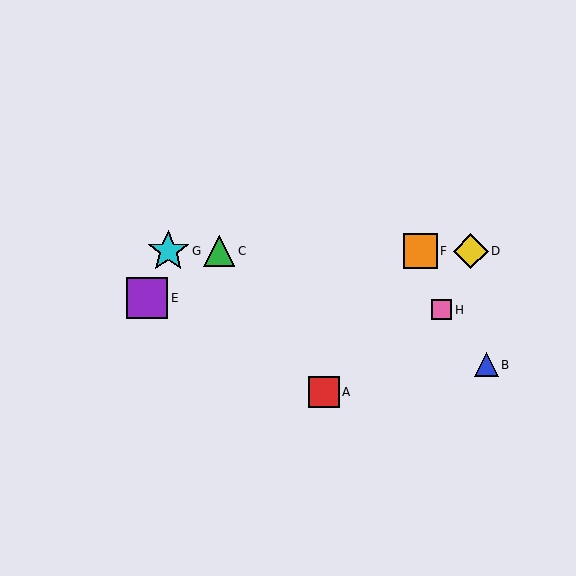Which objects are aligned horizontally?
Objects C, D, F, G are aligned horizontally.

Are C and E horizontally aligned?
No, C is at y≈251 and E is at y≈298.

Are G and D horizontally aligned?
Yes, both are at y≈251.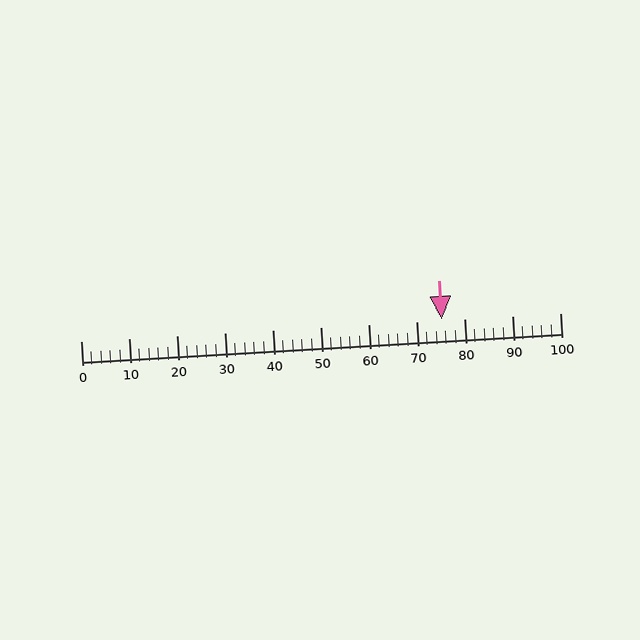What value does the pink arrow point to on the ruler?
The pink arrow points to approximately 75.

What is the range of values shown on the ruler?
The ruler shows values from 0 to 100.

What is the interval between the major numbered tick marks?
The major tick marks are spaced 10 units apart.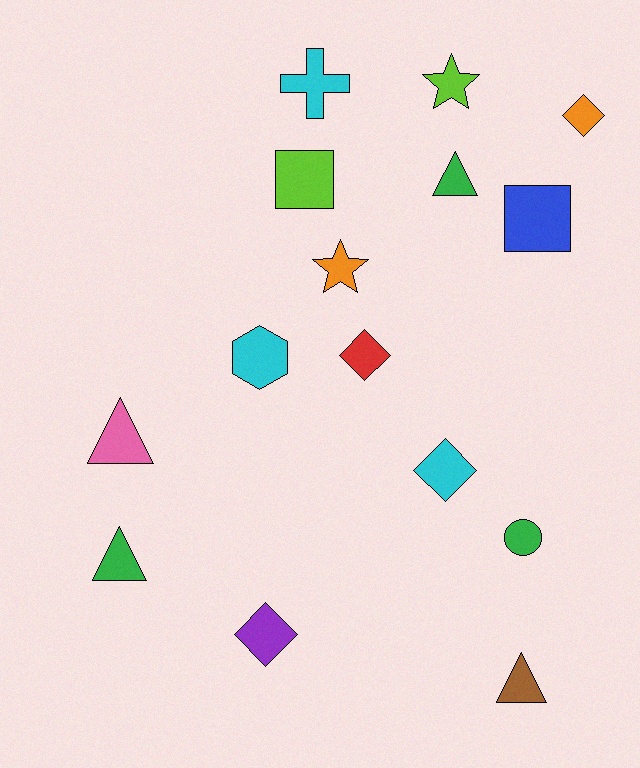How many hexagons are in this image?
There is 1 hexagon.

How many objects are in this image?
There are 15 objects.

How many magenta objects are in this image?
There are no magenta objects.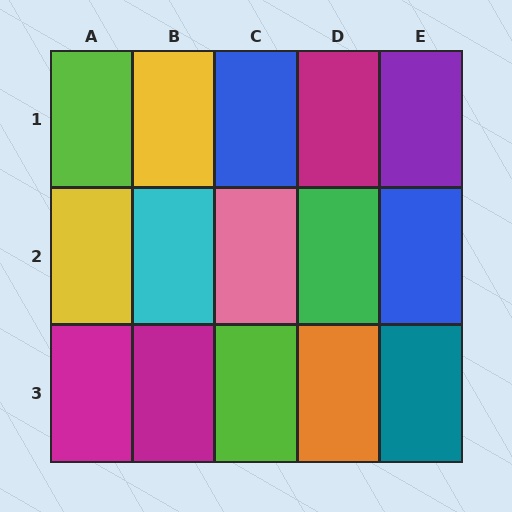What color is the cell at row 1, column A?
Lime.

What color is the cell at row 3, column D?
Orange.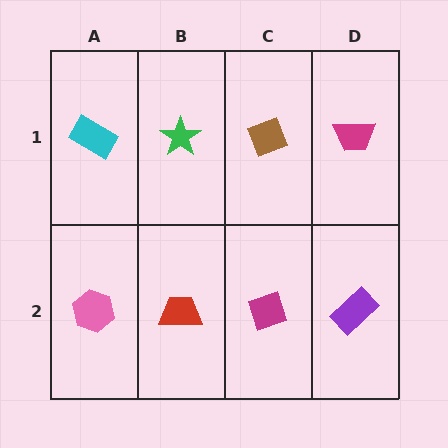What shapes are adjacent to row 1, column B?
A red trapezoid (row 2, column B), a cyan rectangle (row 1, column A), a brown diamond (row 1, column C).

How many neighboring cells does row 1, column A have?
2.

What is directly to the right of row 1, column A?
A green star.